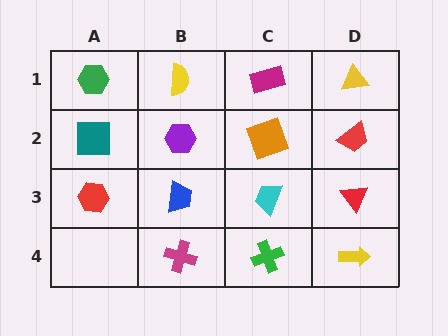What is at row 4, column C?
A green cross.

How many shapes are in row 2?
4 shapes.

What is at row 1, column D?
A yellow triangle.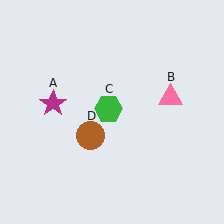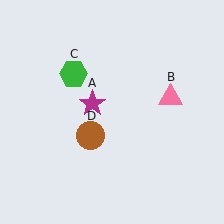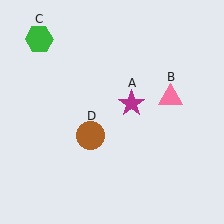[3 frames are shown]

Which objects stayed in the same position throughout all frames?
Pink triangle (object B) and brown circle (object D) remained stationary.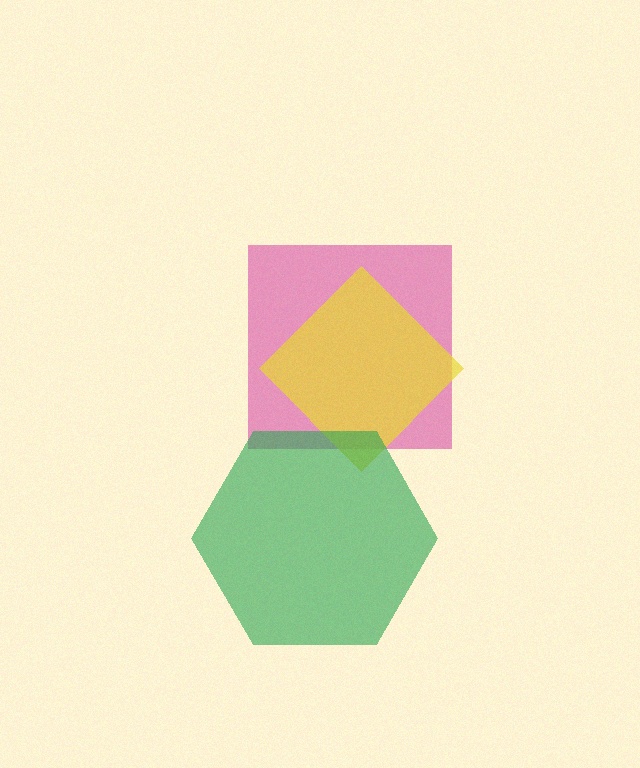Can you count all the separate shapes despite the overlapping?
Yes, there are 3 separate shapes.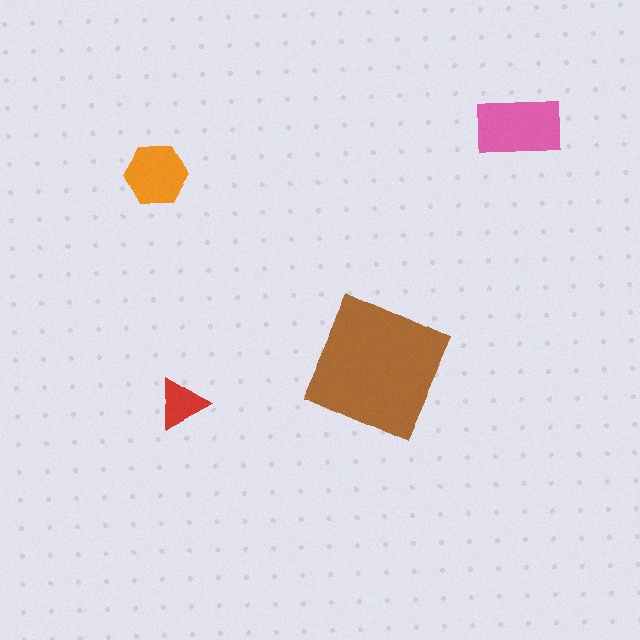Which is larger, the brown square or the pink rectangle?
The brown square.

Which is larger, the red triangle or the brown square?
The brown square.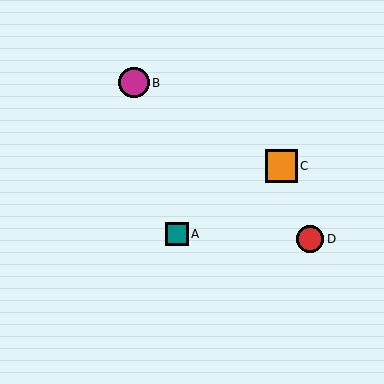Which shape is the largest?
The orange square (labeled C) is the largest.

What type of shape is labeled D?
Shape D is a red circle.